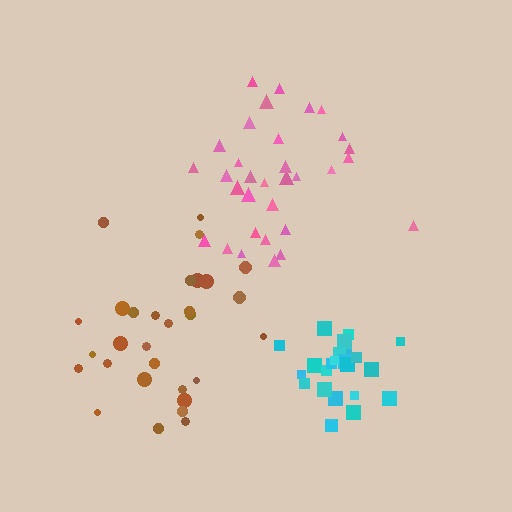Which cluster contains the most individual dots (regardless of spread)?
Pink (32).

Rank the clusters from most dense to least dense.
cyan, pink, brown.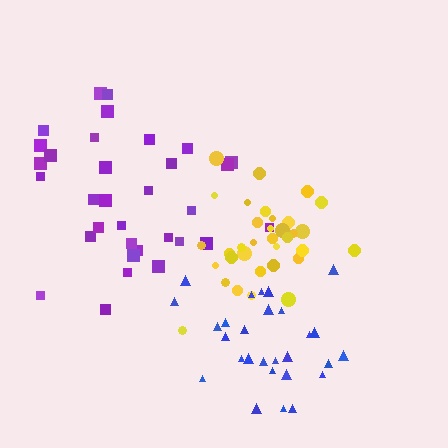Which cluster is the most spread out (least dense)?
Purple.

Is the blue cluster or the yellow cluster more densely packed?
Yellow.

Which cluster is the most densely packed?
Yellow.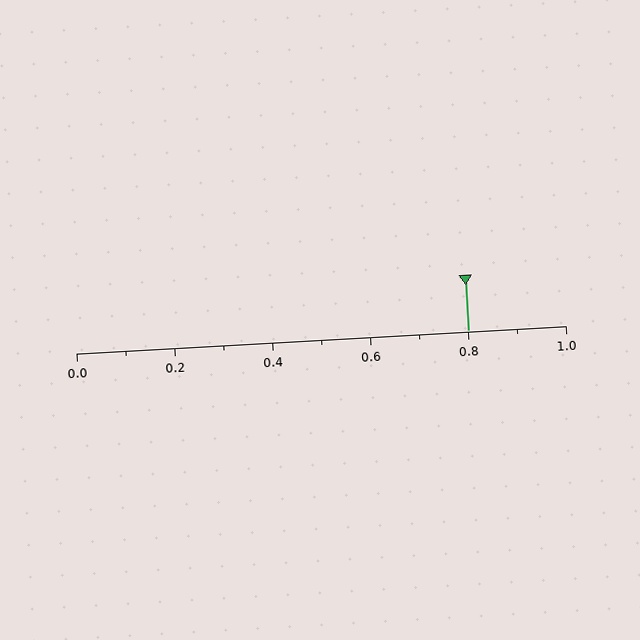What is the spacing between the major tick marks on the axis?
The major ticks are spaced 0.2 apart.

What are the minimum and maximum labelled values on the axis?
The axis runs from 0.0 to 1.0.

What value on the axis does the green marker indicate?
The marker indicates approximately 0.8.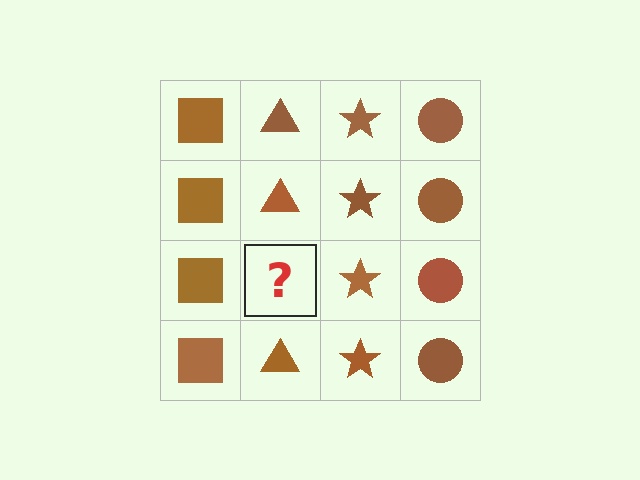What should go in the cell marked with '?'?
The missing cell should contain a brown triangle.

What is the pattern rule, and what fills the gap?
The rule is that each column has a consistent shape. The gap should be filled with a brown triangle.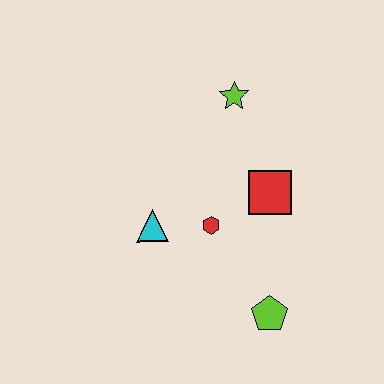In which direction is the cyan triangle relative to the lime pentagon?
The cyan triangle is to the left of the lime pentagon.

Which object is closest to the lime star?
The red square is closest to the lime star.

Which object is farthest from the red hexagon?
The lime star is farthest from the red hexagon.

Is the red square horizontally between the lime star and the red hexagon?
No